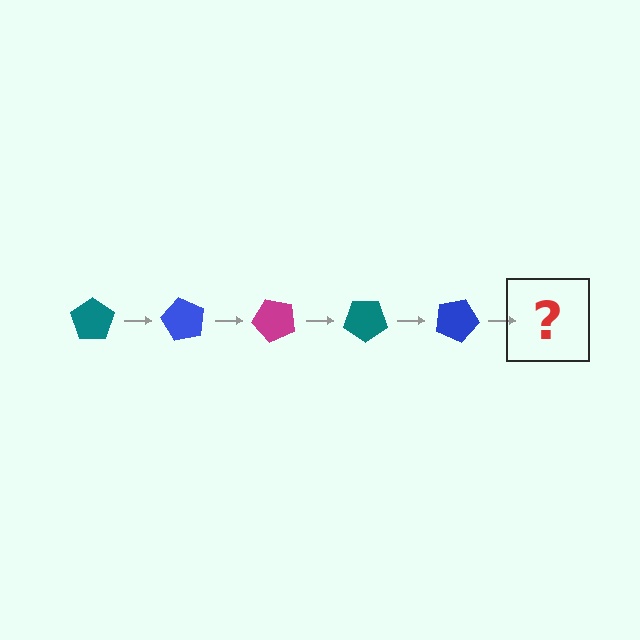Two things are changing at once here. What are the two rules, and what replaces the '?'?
The two rules are that it rotates 60 degrees each step and the color cycles through teal, blue, and magenta. The '?' should be a magenta pentagon, rotated 300 degrees from the start.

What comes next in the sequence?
The next element should be a magenta pentagon, rotated 300 degrees from the start.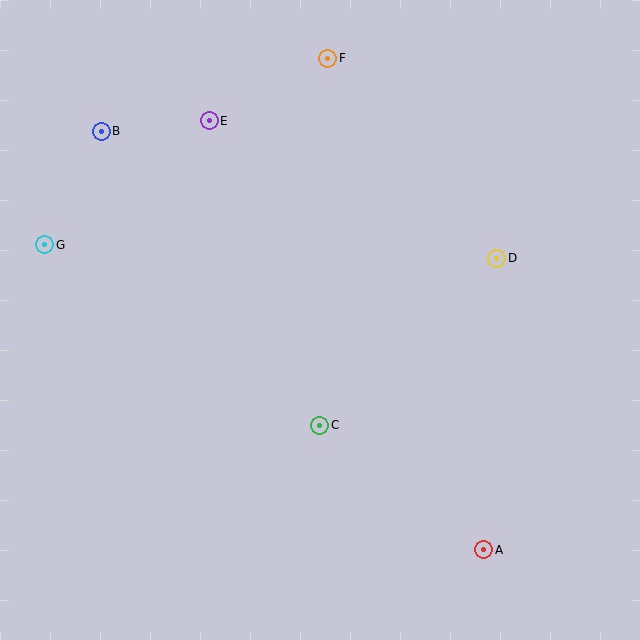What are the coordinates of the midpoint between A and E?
The midpoint between A and E is at (346, 335).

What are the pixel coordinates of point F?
Point F is at (328, 58).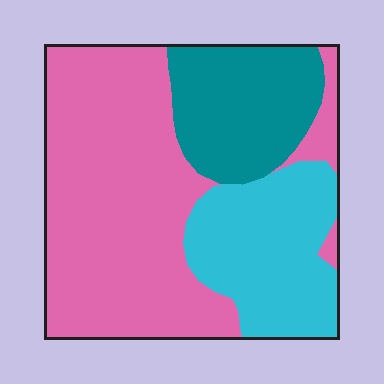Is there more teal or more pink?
Pink.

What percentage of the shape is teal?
Teal takes up less than a quarter of the shape.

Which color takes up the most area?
Pink, at roughly 55%.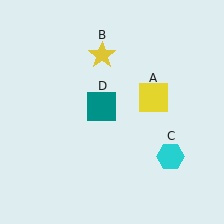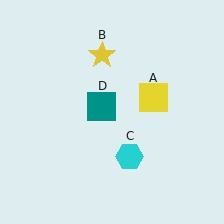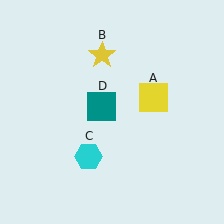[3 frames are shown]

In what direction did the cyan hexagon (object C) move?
The cyan hexagon (object C) moved left.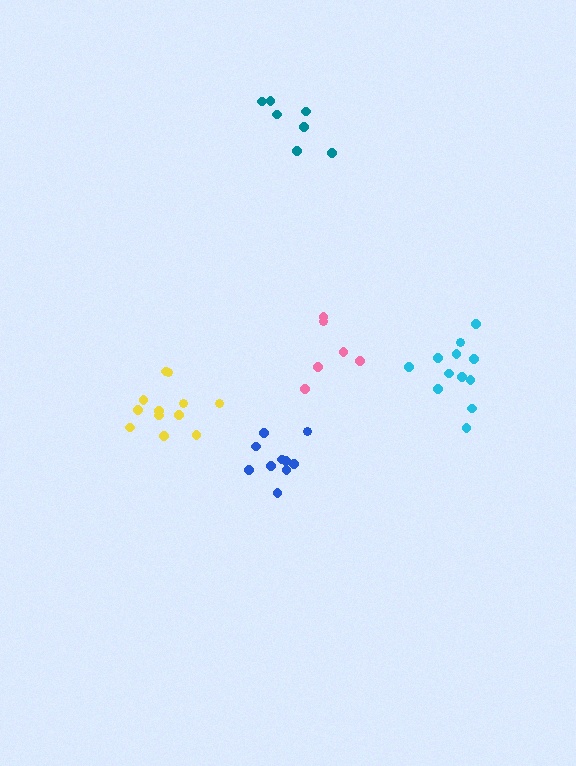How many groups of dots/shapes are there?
There are 5 groups.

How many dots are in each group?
Group 1: 10 dots, Group 2: 12 dots, Group 3: 7 dots, Group 4: 6 dots, Group 5: 12 dots (47 total).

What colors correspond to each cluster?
The clusters are colored: blue, yellow, teal, pink, cyan.